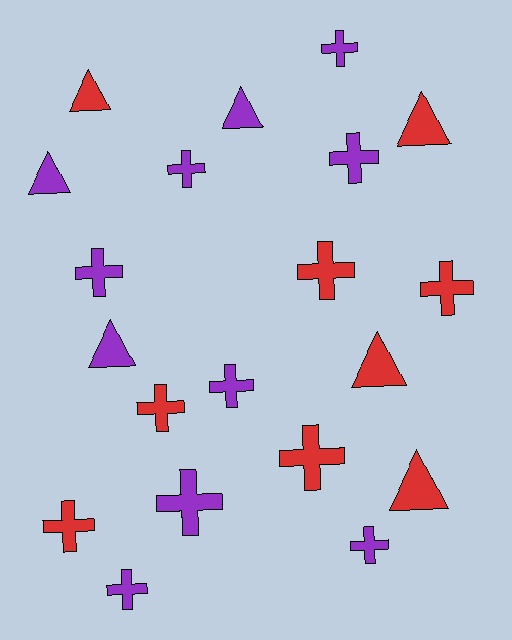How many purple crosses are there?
There are 8 purple crosses.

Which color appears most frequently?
Purple, with 11 objects.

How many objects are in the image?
There are 20 objects.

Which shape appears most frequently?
Cross, with 13 objects.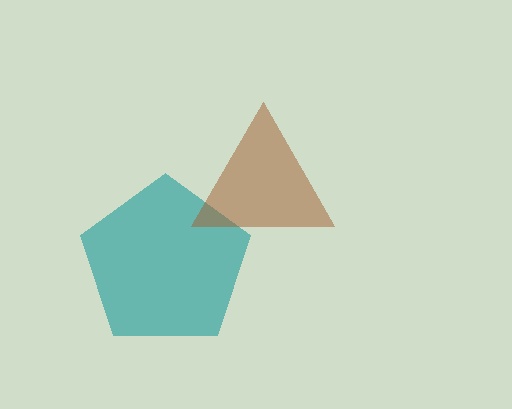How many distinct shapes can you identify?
There are 2 distinct shapes: a teal pentagon, a brown triangle.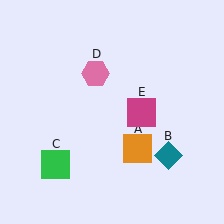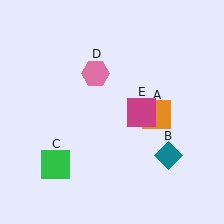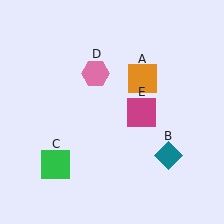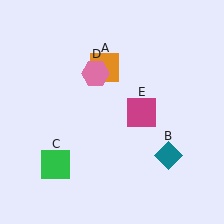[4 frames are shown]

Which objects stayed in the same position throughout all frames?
Teal diamond (object B) and green square (object C) and pink hexagon (object D) and magenta square (object E) remained stationary.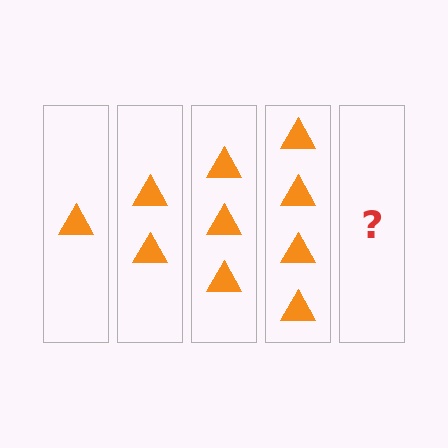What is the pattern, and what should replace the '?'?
The pattern is that each step adds one more triangle. The '?' should be 5 triangles.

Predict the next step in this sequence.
The next step is 5 triangles.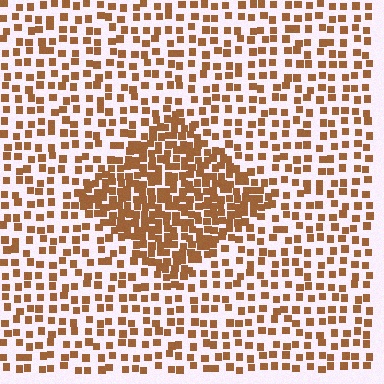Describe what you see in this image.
The image contains small brown elements arranged at two different densities. A diamond-shaped region is visible where the elements are more densely packed than the surrounding area.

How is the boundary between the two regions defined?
The boundary is defined by a change in element density (approximately 2.2x ratio). All elements are the same color, size, and shape.